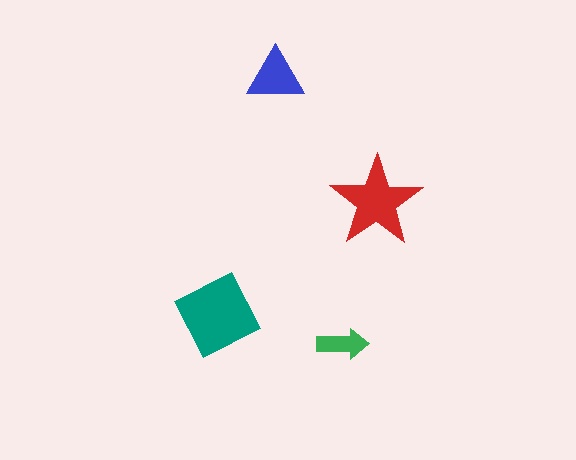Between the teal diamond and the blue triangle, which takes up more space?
The teal diamond.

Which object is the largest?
The teal diamond.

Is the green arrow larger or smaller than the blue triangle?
Smaller.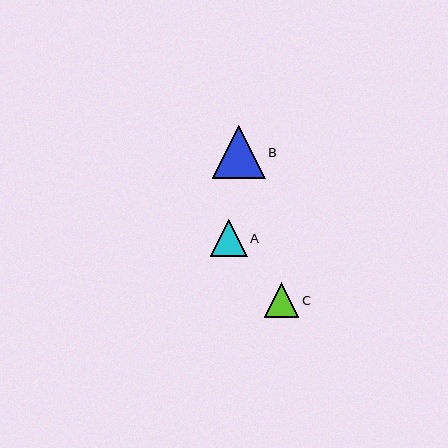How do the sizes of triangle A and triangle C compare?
Triangle A and triangle C are approximately the same size.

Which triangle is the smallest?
Triangle C is the smallest with a size of approximately 34 pixels.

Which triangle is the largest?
Triangle B is the largest with a size of approximately 53 pixels.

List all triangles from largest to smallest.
From largest to smallest: B, A, C.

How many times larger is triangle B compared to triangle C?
Triangle B is approximately 1.5 times the size of triangle C.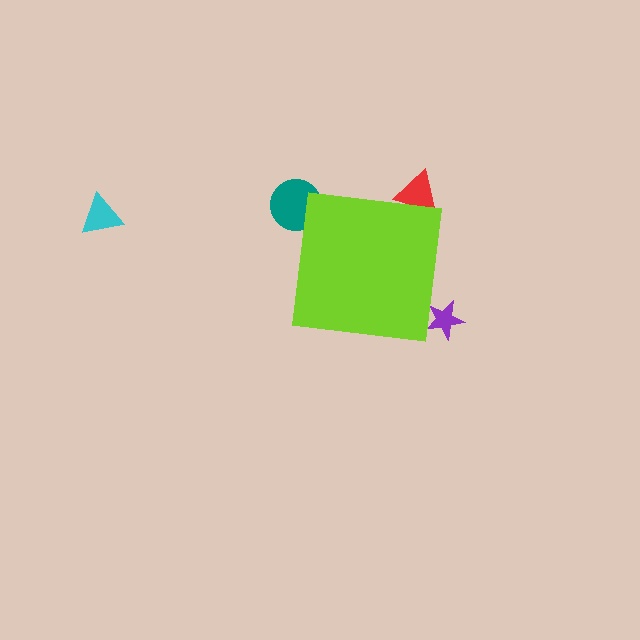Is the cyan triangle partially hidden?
No, the cyan triangle is fully visible.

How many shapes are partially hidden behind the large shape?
3 shapes are partially hidden.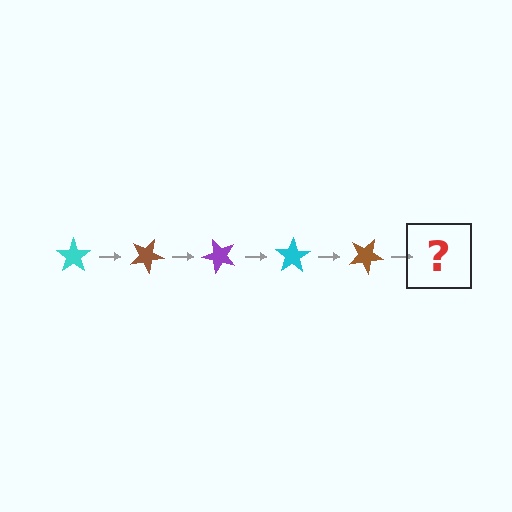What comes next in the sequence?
The next element should be a purple star, rotated 125 degrees from the start.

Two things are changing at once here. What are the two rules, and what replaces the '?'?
The two rules are that it rotates 25 degrees each step and the color cycles through cyan, brown, and purple. The '?' should be a purple star, rotated 125 degrees from the start.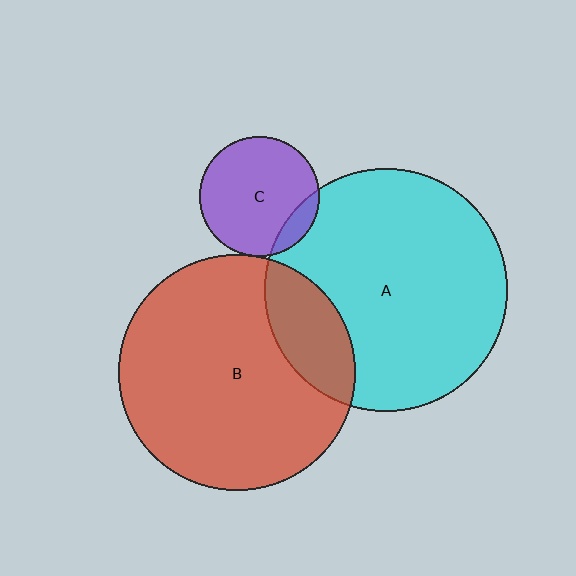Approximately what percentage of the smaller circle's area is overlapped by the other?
Approximately 20%.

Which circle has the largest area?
Circle A (cyan).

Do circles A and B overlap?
Yes.